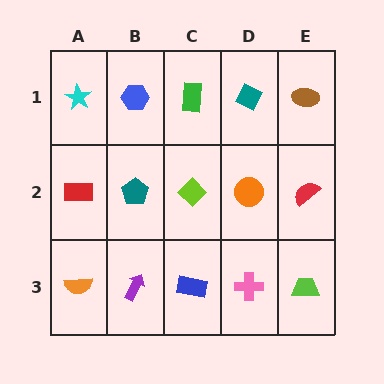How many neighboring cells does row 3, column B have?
3.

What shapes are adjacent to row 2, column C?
A green rectangle (row 1, column C), a blue rectangle (row 3, column C), a teal pentagon (row 2, column B), an orange circle (row 2, column D).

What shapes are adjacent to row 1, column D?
An orange circle (row 2, column D), a green rectangle (row 1, column C), a brown ellipse (row 1, column E).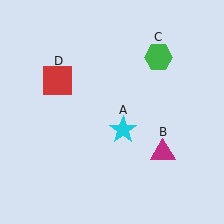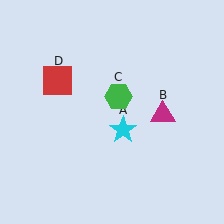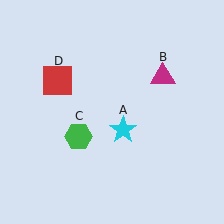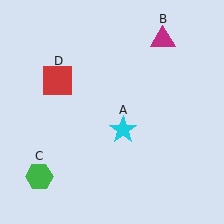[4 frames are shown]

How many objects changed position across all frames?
2 objects changed position: magenta triangle (object B), green hexagon (object C).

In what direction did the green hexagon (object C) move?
The green hexagon (object C) moved down and to the left.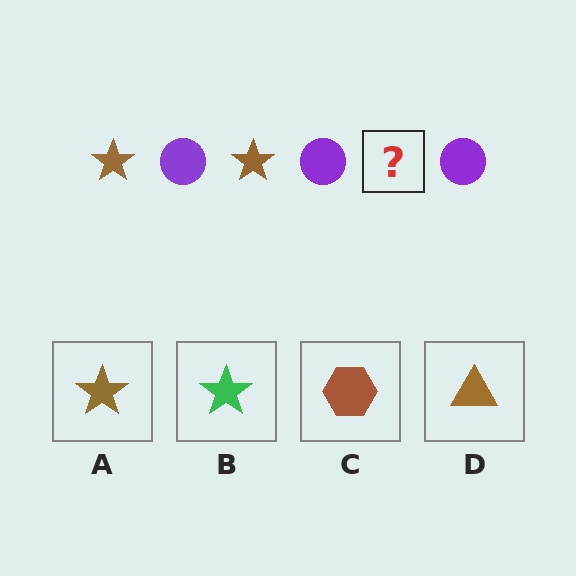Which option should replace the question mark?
Option A.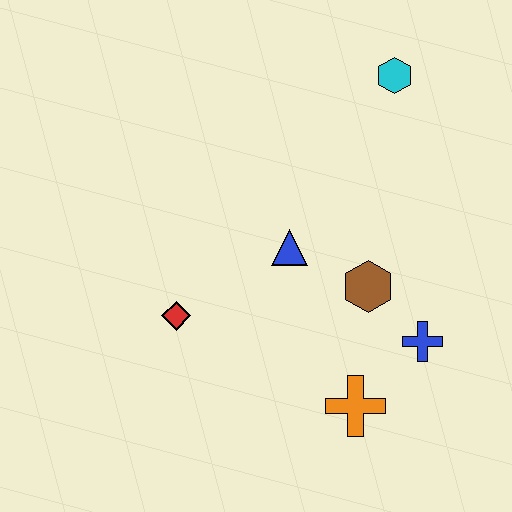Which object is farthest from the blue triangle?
The cyan hexagon is farthest from the blue triangle.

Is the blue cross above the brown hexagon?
No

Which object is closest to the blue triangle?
The brown hexagon is closest to the blue triangle.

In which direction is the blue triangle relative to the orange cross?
The blue triangle is above the orange cross.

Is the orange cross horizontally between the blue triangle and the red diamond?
No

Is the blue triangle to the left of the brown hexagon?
Yes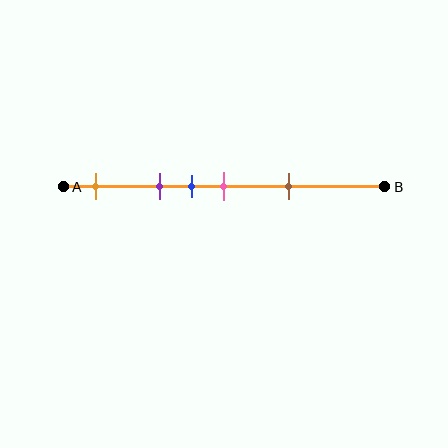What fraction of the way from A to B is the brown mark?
The brown mark is approximately 70% (0.7) of the way from A to B.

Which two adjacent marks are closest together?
The blue and pink marks are the closest adjacent pair.